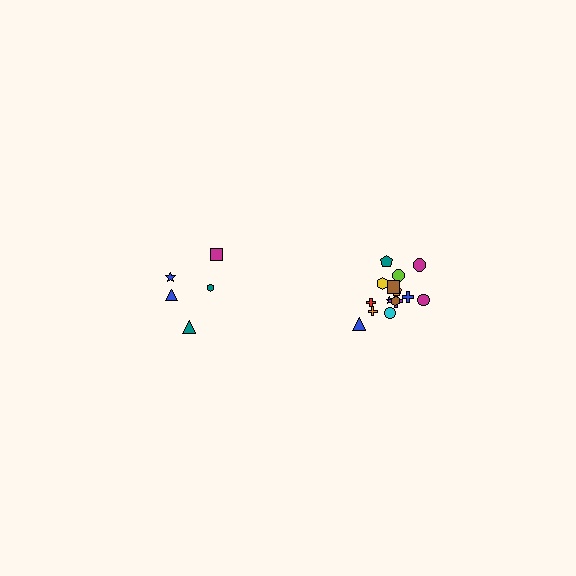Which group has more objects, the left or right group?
The right group.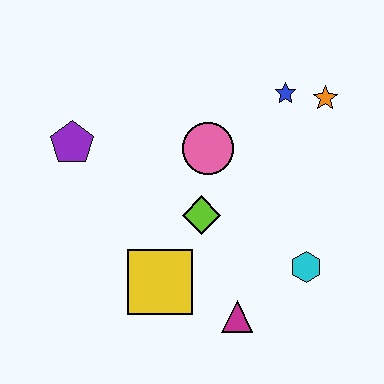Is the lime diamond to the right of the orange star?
No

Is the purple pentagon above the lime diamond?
Yes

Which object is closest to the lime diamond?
The pink circle is closest to the lime diamond.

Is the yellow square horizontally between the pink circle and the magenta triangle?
No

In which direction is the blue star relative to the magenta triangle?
The blue star is above the magenta triangle.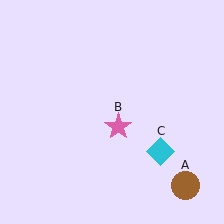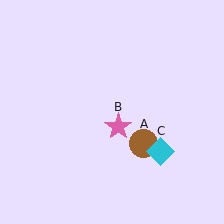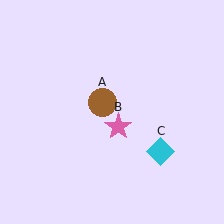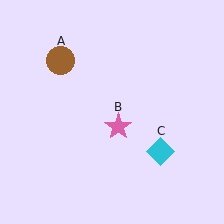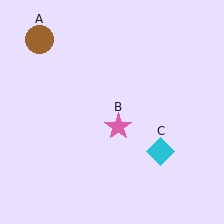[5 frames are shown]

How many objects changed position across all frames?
1 object changed position: brown circle (object A).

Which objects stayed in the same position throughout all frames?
Pink star (object B) and cyan diamond (object C) remained stationary.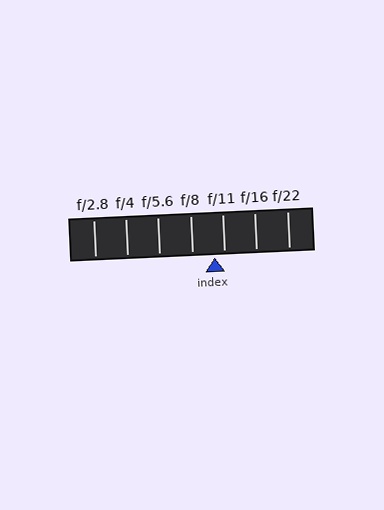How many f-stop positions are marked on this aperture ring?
There are 7 f-stop positions marked.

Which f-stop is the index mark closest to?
The index mark is closest to f/11.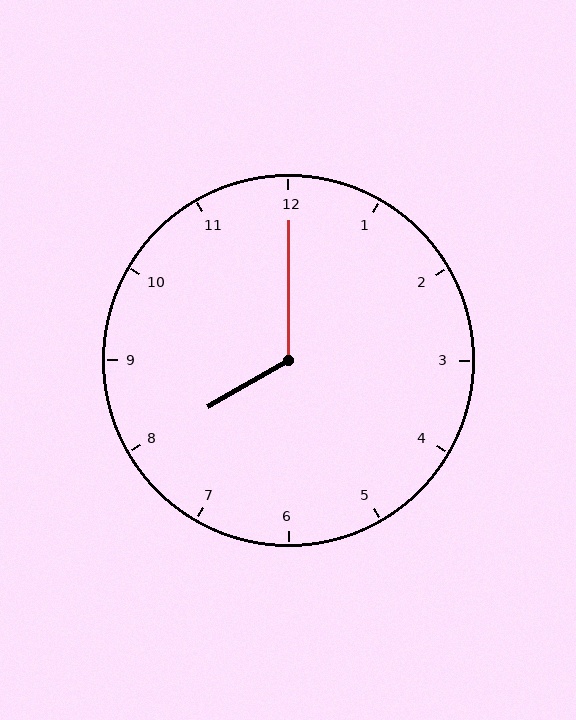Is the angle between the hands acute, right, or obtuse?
It is obtuse.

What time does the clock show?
8:00.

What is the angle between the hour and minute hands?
Approximately 120 degrees.